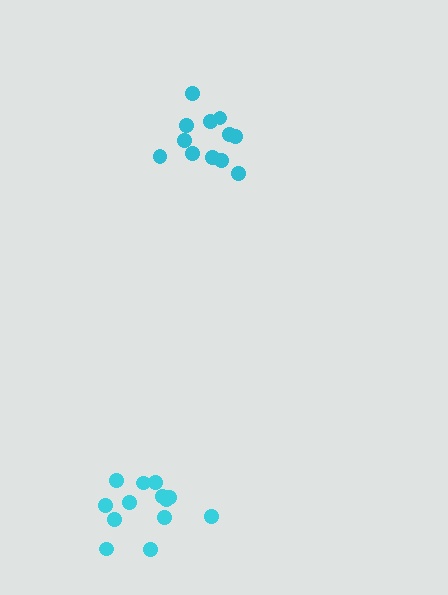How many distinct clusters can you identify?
There are 2 distinct clusters.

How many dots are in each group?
Group 1: 12 dots, Group 2: 13 dots (25 total).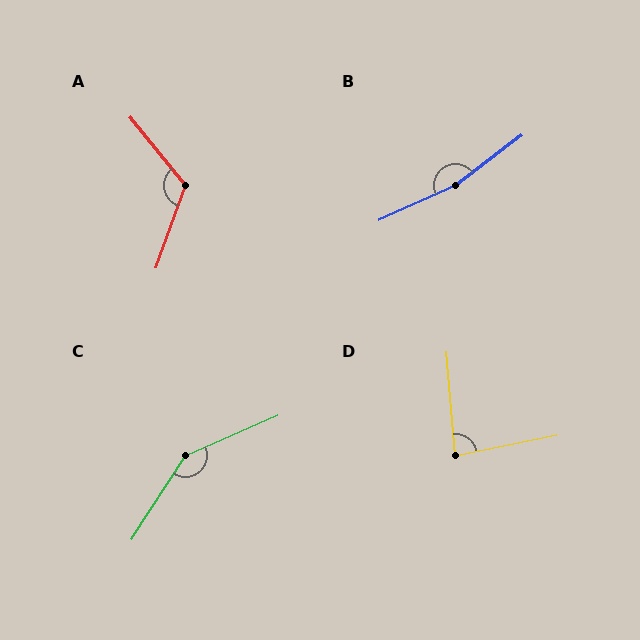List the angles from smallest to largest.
D (83°), A (122°), C (146°), B (167°).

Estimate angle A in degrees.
Approximately 122 degrees.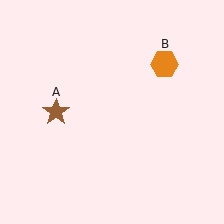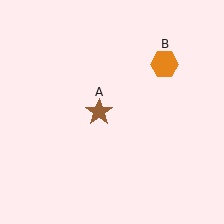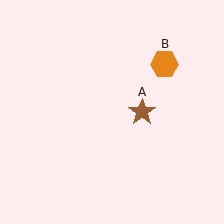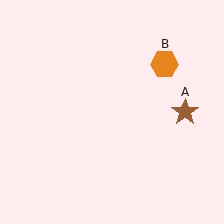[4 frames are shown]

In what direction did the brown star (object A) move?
The brown star (object A) moved right.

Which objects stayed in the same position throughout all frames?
Orange hexagon (object B) remained stationary.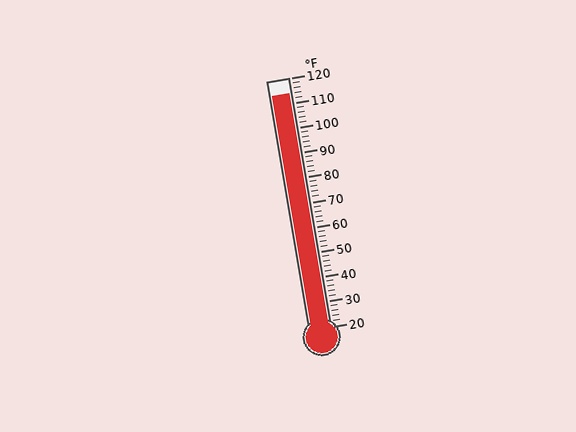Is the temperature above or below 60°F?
The temperature is above 60°F.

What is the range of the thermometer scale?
The thermometer scale ranges from 20°F to 120°F.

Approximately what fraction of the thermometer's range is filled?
The thermometer is filled to approximately 95% of its range.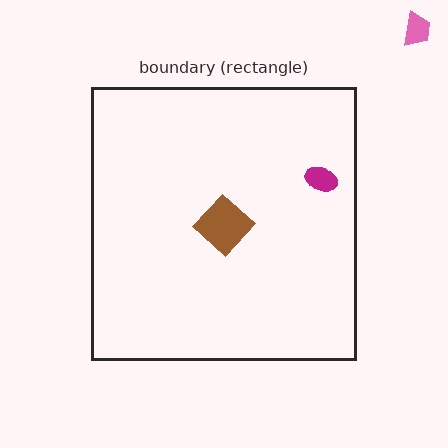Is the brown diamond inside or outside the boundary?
Inside.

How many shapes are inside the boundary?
2 inside, 1 outside.